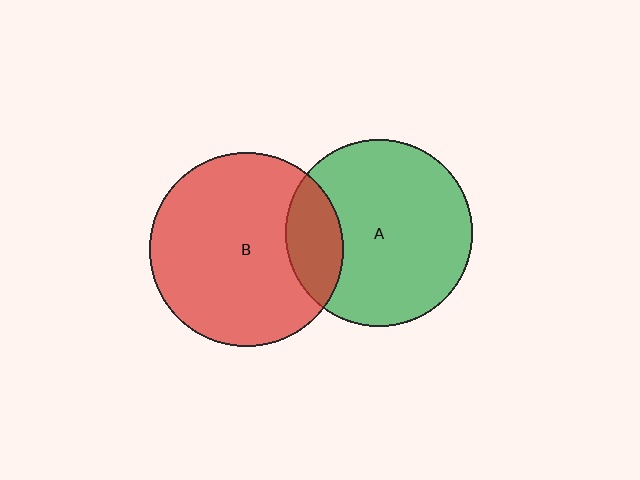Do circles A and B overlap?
Yes.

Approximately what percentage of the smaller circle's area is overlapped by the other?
Approximately 20%.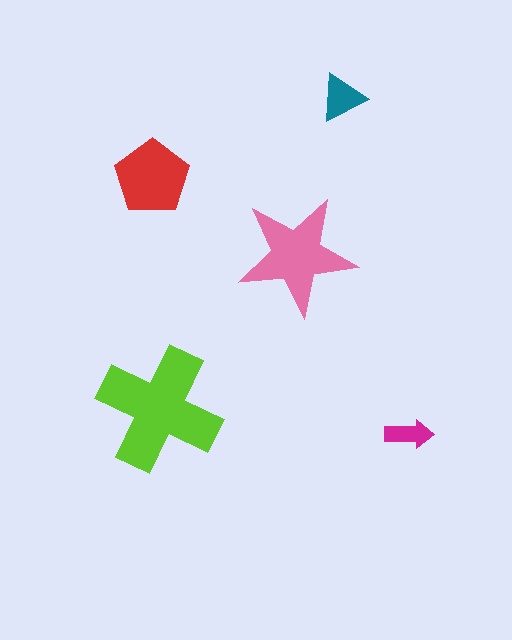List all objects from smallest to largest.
The magenta arrow, the teal triangle, the red pentagon, the pink star, the lime cross.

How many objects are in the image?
There are 5 objects in the image.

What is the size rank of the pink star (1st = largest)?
2nd.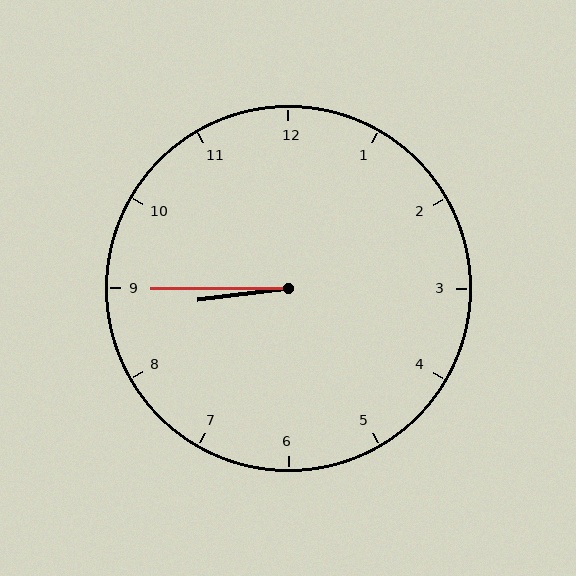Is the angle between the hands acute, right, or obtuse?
It is acute.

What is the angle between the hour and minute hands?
Approximately 8 degrees.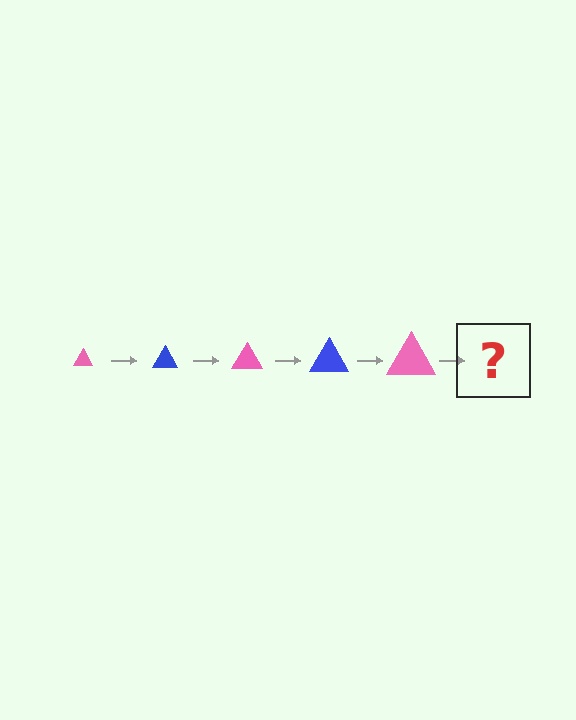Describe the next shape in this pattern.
It should be a blue triangle, larger than the previous one.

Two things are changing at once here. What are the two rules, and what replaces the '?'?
The two rules are that the triangle grows larger each step and the color cycles through pink and blue. The '?' should be a blue triangle, larger than the previous one.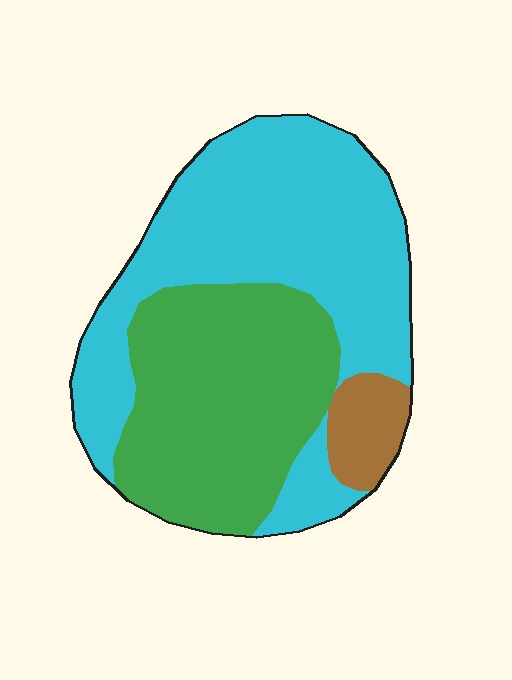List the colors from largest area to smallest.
From largest to smallest: cyan, green, brown.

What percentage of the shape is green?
Green covers 40% of the shape.